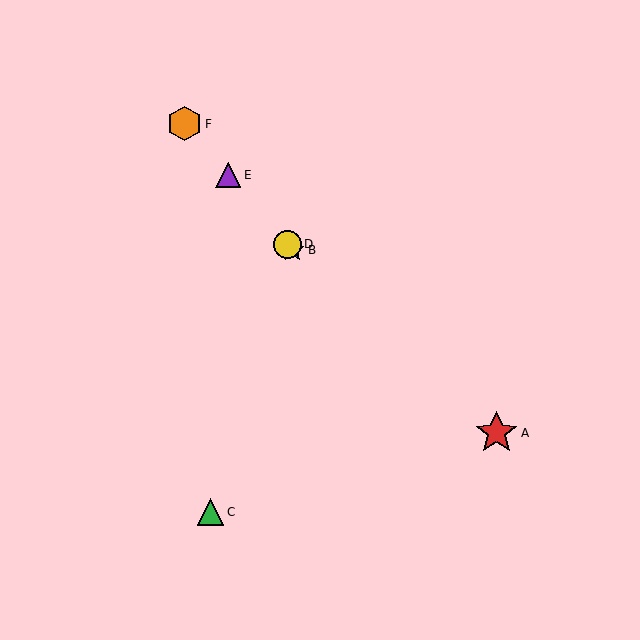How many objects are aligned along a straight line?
4 objects (B, D, E, F) are aligned along a straight line.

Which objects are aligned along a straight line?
Objects B, D, E, F are aligned along a straight line.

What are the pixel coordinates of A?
Object A is at (497, 433).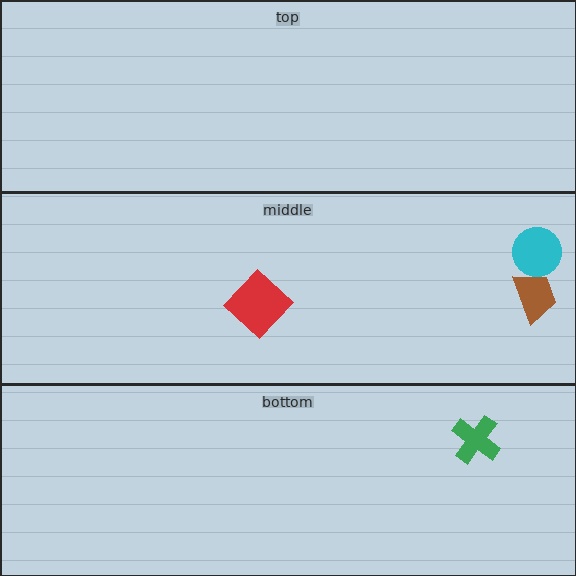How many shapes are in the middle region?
3.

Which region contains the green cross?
The bottom region.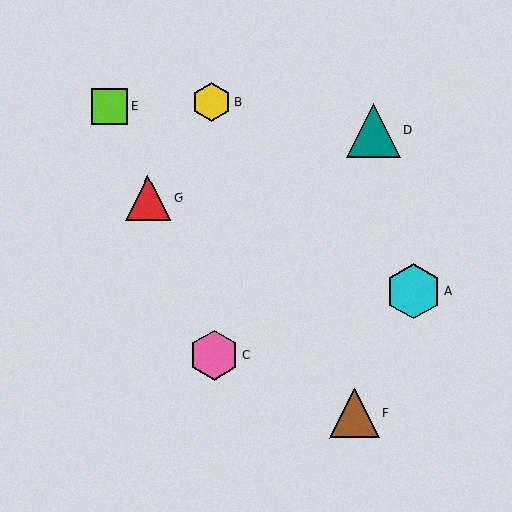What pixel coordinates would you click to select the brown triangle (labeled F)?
Click at (354, 413) to select the brown triangle F.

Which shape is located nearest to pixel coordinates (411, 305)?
The cyan hexagon (labeled A) at (414, 291) is nearest to that location.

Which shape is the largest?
The cyan hexagon (labeled A) is the largest.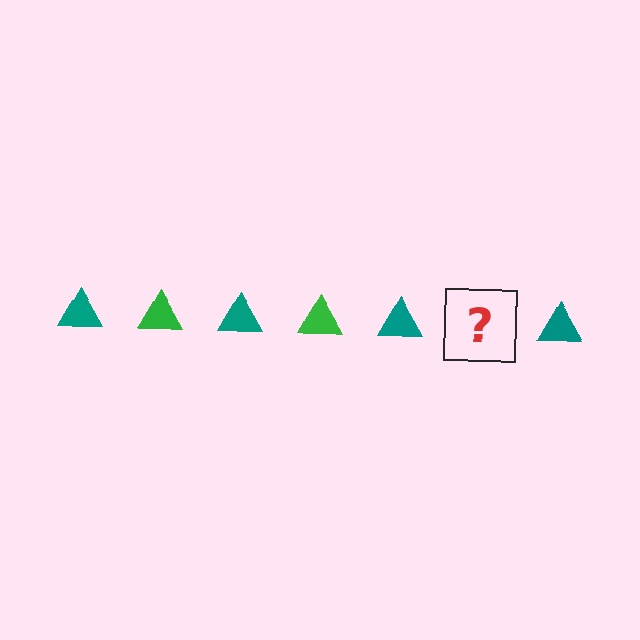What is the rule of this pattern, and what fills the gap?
The rule is that the pattern cycles through teal, green triangles. The gap should be filled with a green triangle.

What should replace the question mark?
The question mark should be replaced with a green triangle.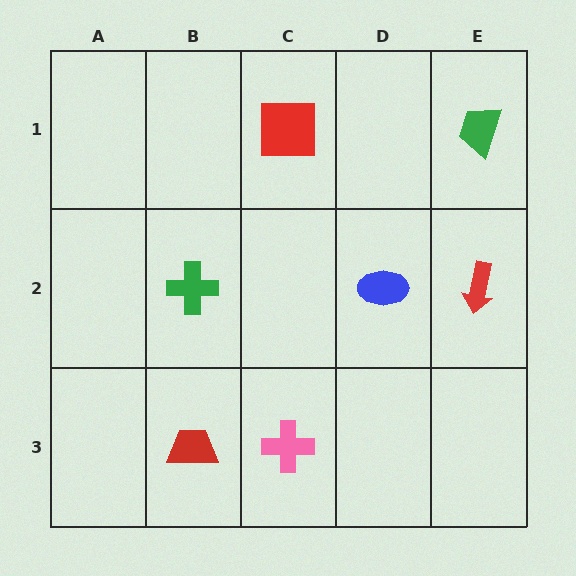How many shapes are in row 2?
3 shapes.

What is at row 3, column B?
A red trapezoid.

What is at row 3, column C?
A pink cross.